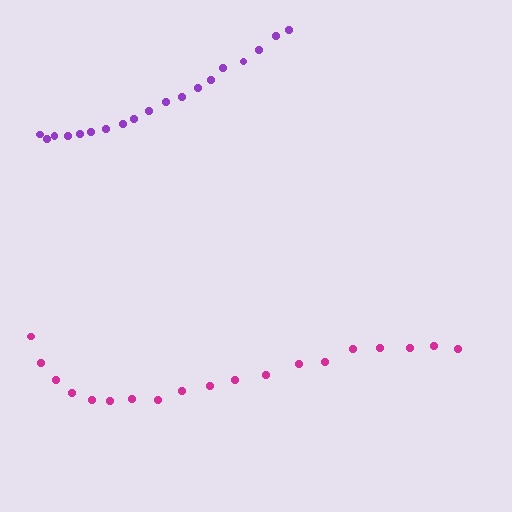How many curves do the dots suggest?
There are 2 distinct paths.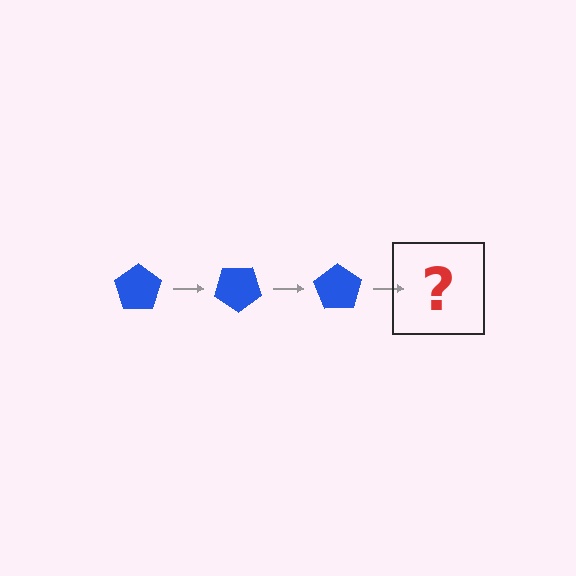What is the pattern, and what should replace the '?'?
The pattern is that the pentagon rotates 35 degrees each step. The '?' should be a blue pentagon rotated 105 degrees.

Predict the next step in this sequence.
The next step is a blue pentagon rotated 105 degrees.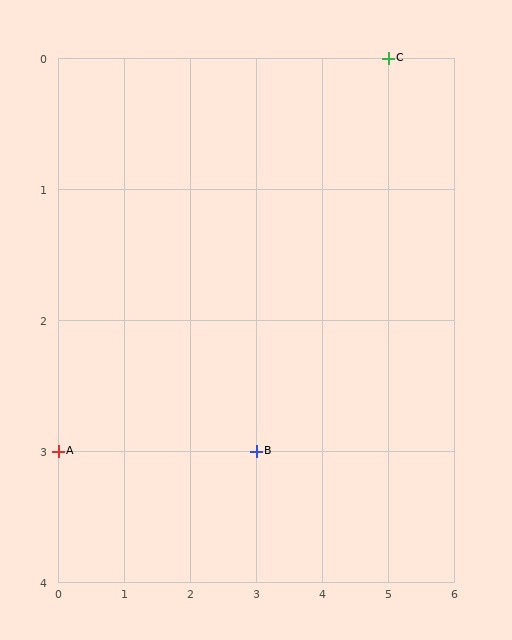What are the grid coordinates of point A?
Point A is at grid coordinates (0, 3).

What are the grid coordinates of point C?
Point C is at grid coordinates (5, 0).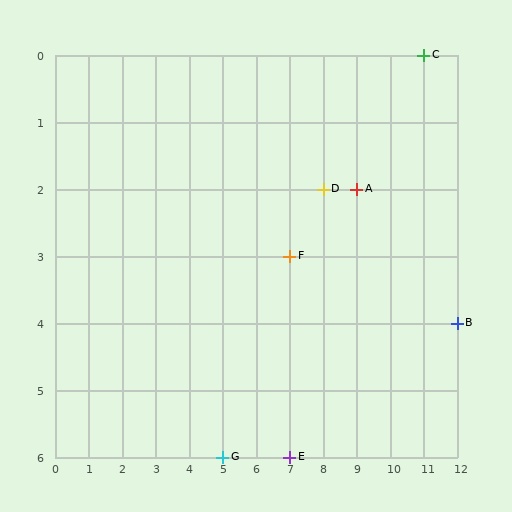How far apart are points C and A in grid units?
Points C and A are 2 columns and 2 rows apart (about 2.8 grid units diagonally).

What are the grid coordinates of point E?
Point E is at grid coordinates (7, 6).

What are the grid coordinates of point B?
Point B is at grid coordinates (12, 4).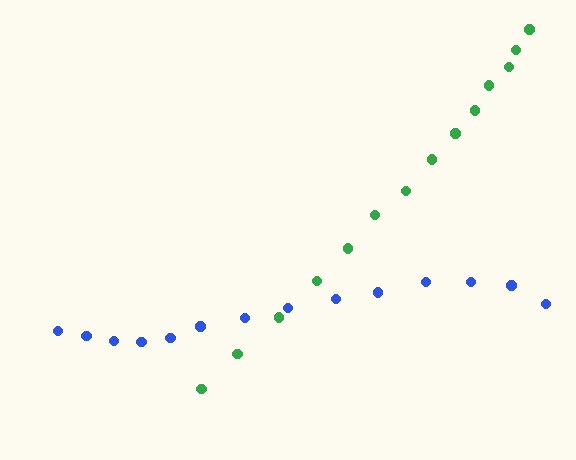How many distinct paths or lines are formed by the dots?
There are 2 distinct paths.